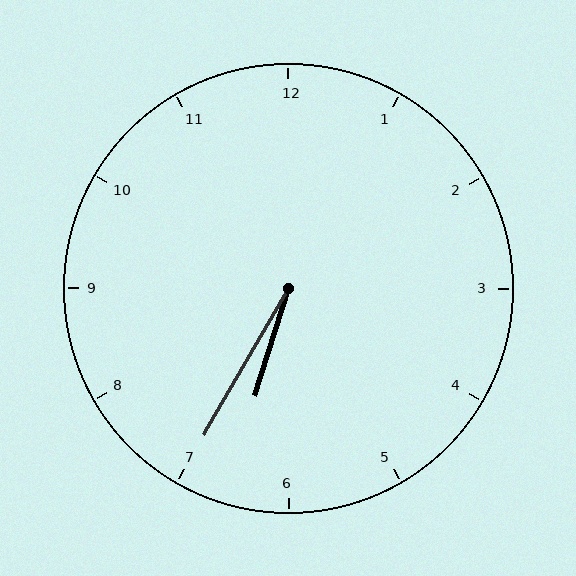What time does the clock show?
6:35.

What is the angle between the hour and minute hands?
Approximately 12 degrees.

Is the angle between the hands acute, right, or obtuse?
It is acute.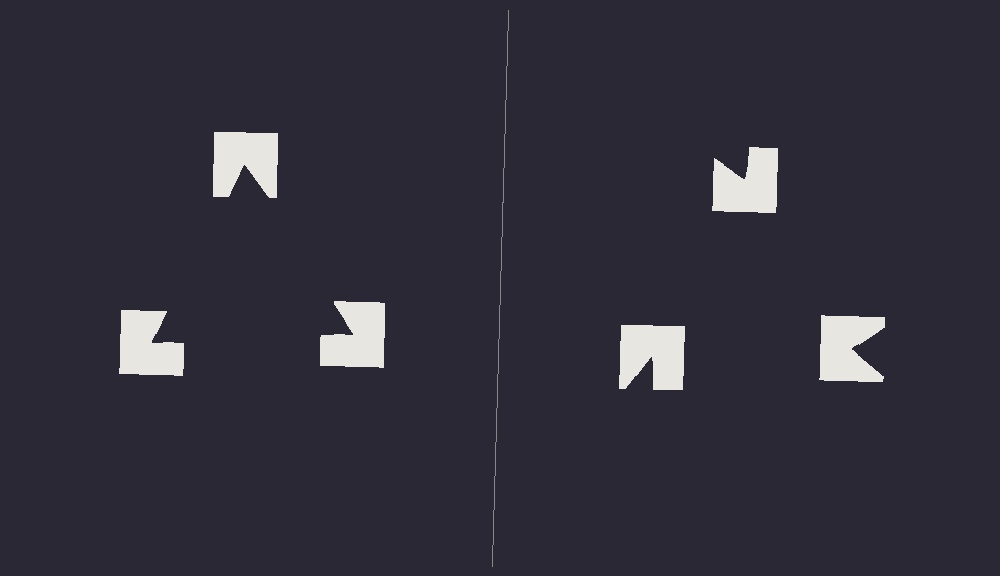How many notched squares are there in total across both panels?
6 — 3 on each side.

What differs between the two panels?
The notched squares are positioned identically on both sides; only the wedge orientations differ. On the left they align to a triangle; on the right they are misaligned.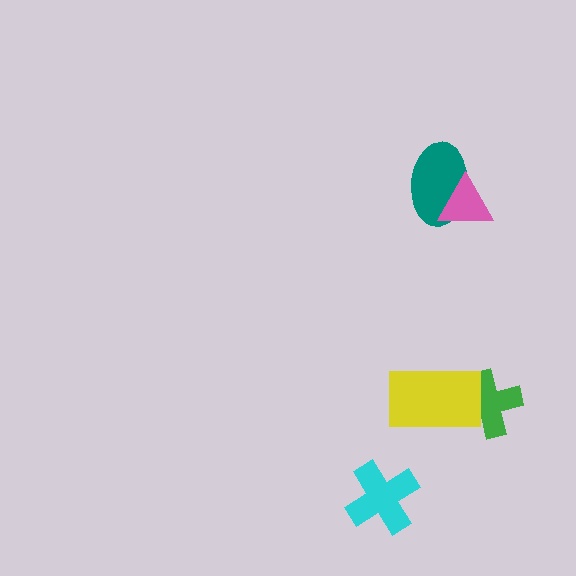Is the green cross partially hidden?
Yes, it is partially covered by another shape.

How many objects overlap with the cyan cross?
0 objects overlap with the cyan cross.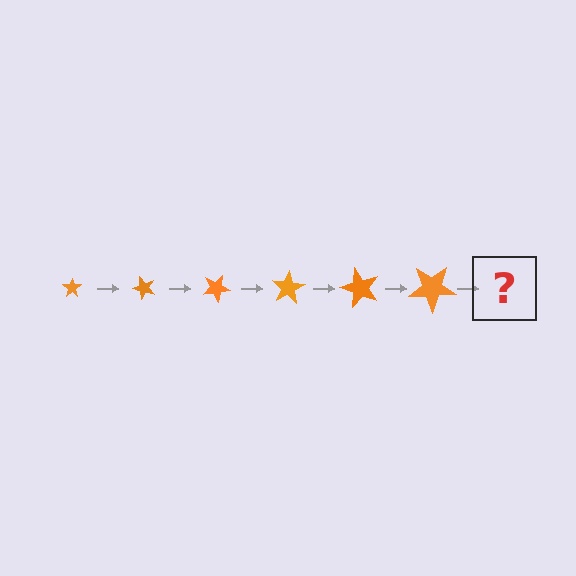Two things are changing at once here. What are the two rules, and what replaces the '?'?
The two rules are that the star grows larger each step and it rotates 50 degrees each step. The '?' should be a star, larger than the previous one and rotated 300 degrees from the start.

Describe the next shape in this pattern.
It should be a star, larger than the previous one and rotated 300 degrees from the start.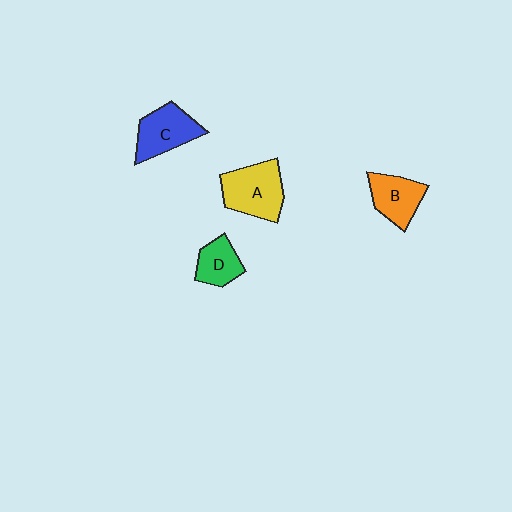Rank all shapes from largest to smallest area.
From largest to smallest: A (yellow), C (blue), B (orange), D (green).